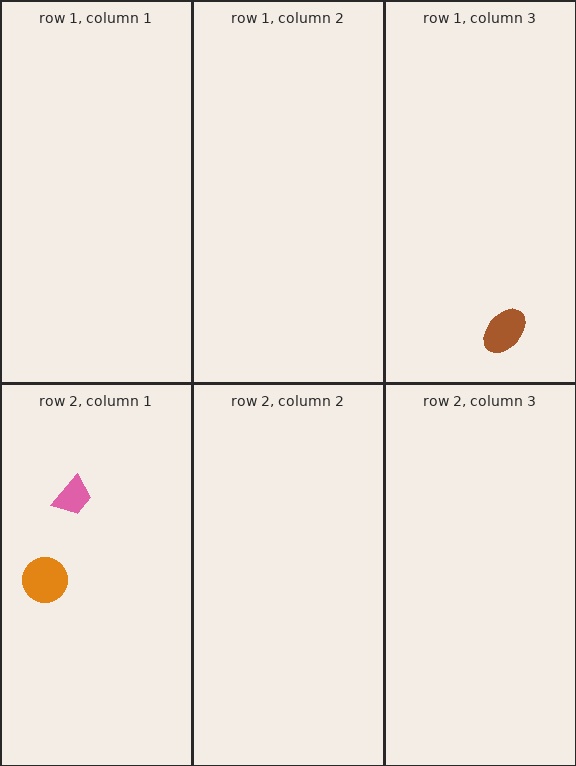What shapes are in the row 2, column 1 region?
The orange circle, the pink trapezoid.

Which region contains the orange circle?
The row 2, column 1 region.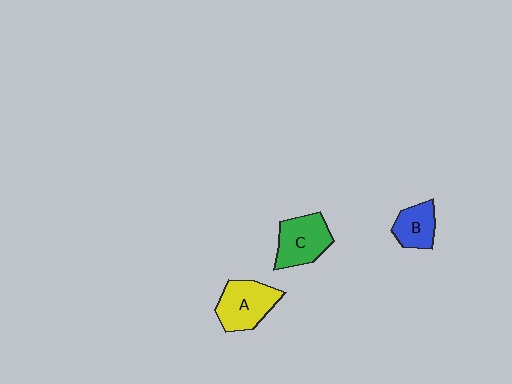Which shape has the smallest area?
Shape B (blue).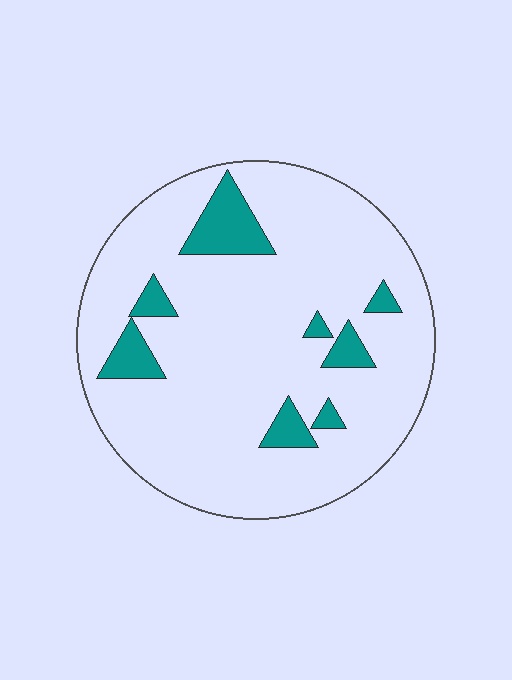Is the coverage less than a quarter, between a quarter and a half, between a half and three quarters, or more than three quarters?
Less than a quarter.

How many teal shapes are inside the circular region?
8.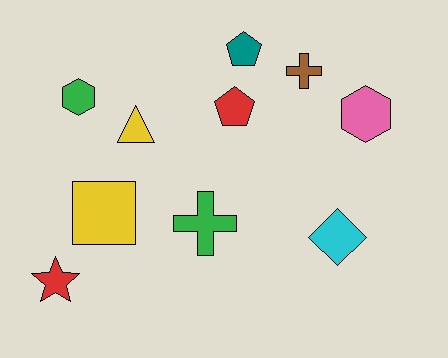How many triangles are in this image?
There is 1 triangle.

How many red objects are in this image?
There are 2 red objects.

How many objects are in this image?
There are 10 objects.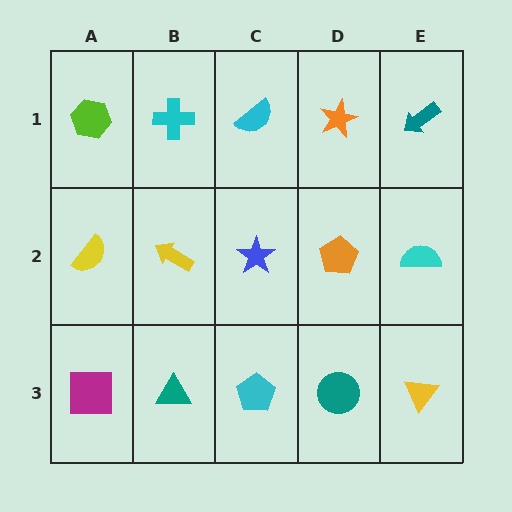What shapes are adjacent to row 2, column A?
A lime hexagon (row 1, column A), a magenta square (row 3, column A), a yellow arrow (row 2, column B).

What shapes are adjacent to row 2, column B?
A cyan cross (row 1, column B), a teal triangle (row 3, column B), a yellow semicircle (row 2, column A), a blue star (row 2, column C).